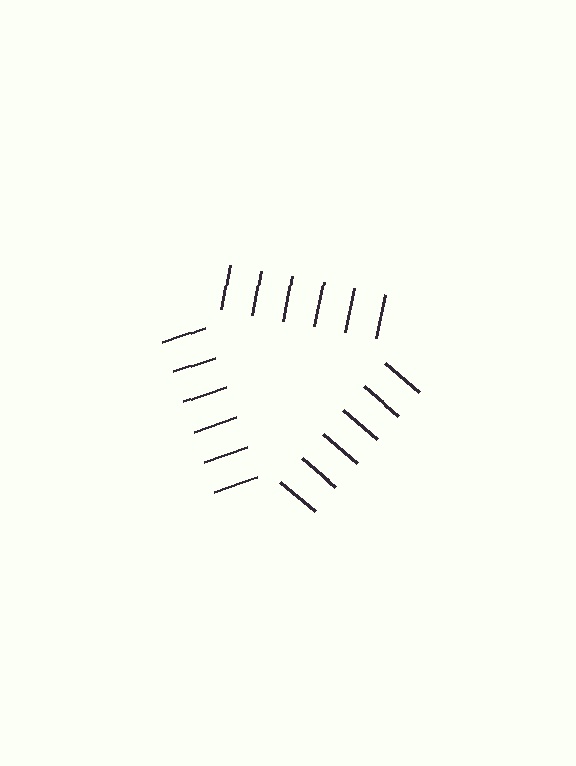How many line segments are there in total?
18 — 6 along each of the 3 edges.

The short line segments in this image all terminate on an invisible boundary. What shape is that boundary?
An illusory triangle — the line segments terminate on its edges but no continuous stroke is drawn.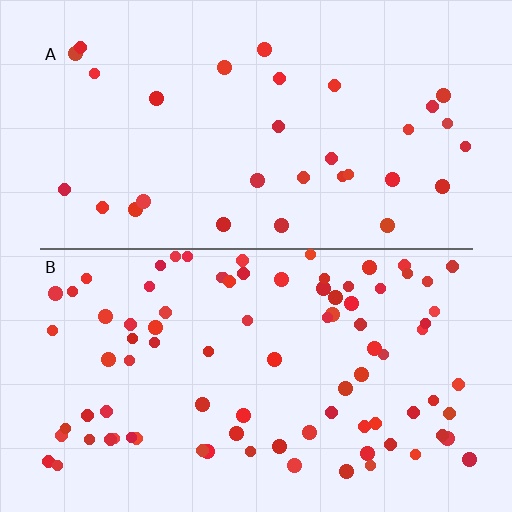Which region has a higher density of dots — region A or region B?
B (the bottom).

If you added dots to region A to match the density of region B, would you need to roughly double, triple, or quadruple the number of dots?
Approximately triple.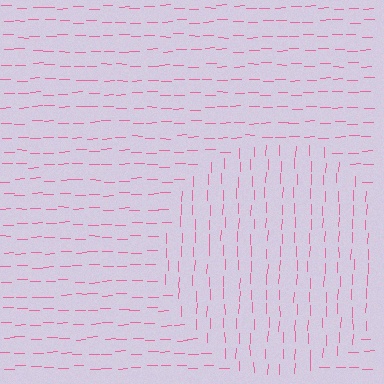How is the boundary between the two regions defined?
The boundary is defined purely by a change in line orientation (approximately 88 degrees difference). All lines are the same color and thickness.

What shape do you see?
I see a circle.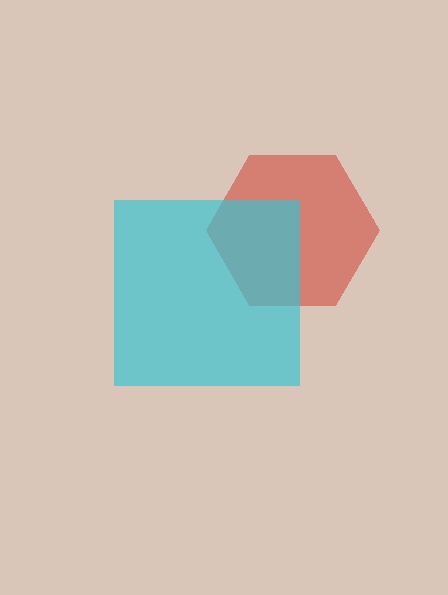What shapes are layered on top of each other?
The layered shapes are: a red hexagon, a cyan square.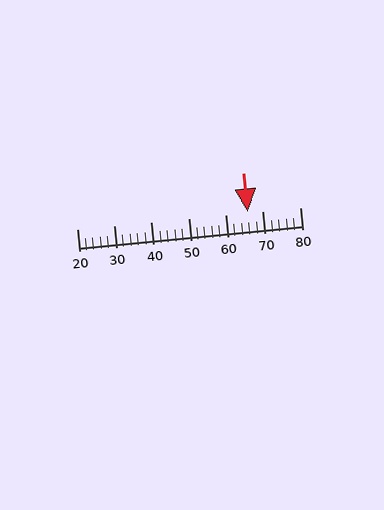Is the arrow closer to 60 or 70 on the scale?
The arrow is closer to 70.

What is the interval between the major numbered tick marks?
The major tick marks are spaced 10 units apart.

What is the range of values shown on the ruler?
The ruler shows values from 20 to 80.